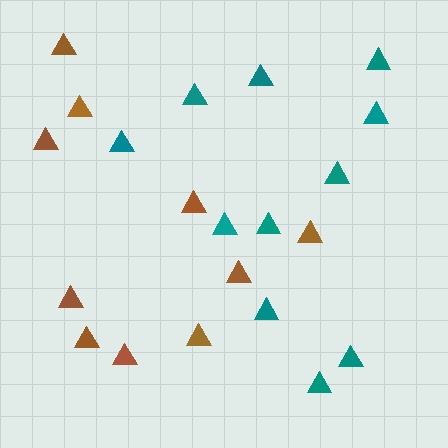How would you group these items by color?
There are 2 groups: one group of brown triangles (10) and one group of teal triangles (11).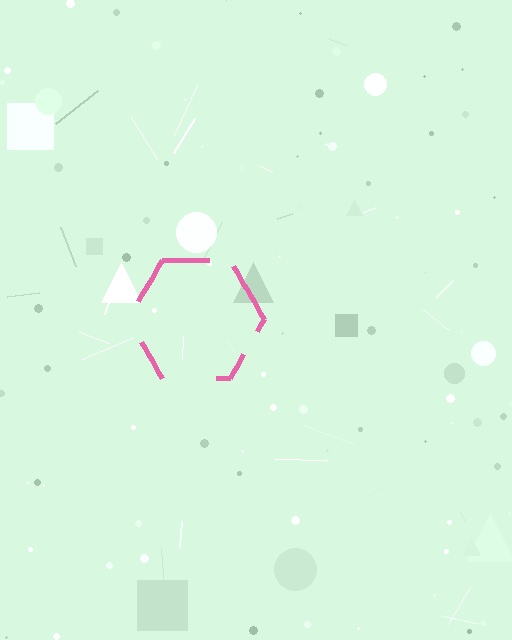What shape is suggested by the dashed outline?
The dashed outline suggests a hexagon.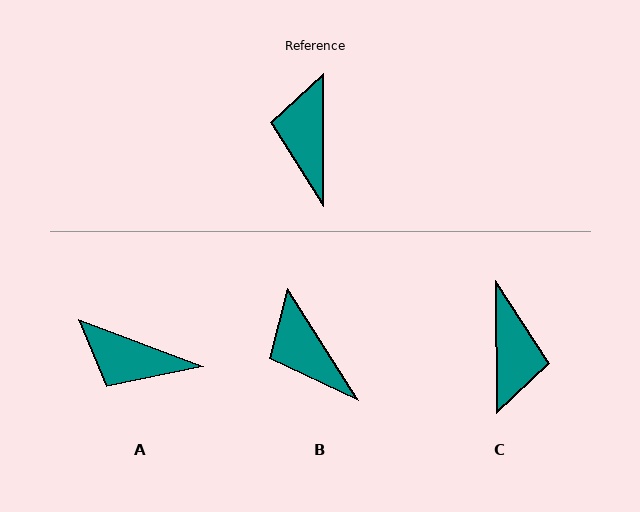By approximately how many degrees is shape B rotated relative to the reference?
Approximately 33 degrees counter-clockwise.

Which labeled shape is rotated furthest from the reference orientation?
C, about 180 degrees away.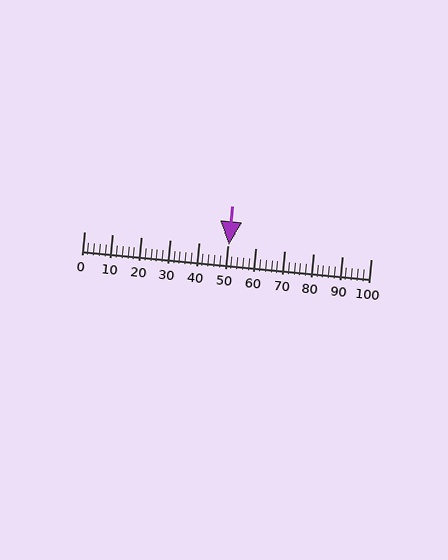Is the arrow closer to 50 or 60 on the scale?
The arrow is closer to 50.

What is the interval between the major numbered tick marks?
The major tick marks are spaced 10 units apart.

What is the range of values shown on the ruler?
The ruler shows values from 0 to 100.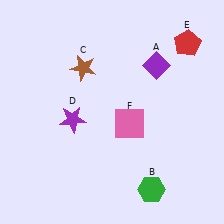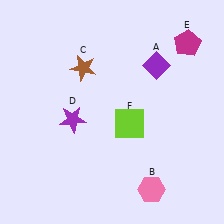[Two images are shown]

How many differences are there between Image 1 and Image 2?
There are 3 differences between the two images.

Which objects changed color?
B changed from green to pink. E changed from red to magenta. F changed from pink to lime.